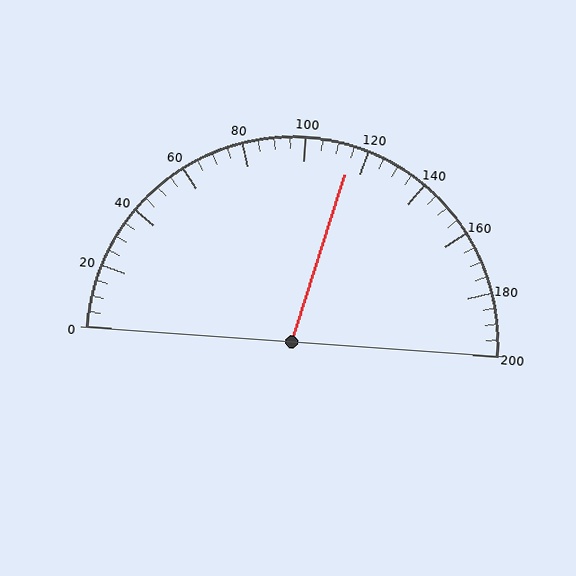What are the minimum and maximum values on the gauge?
The gauge ranges from 0 to 200.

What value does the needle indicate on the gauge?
The needle indicates approximately 115.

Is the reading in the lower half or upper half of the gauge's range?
The reading is in the upper half of the range (0 to 200).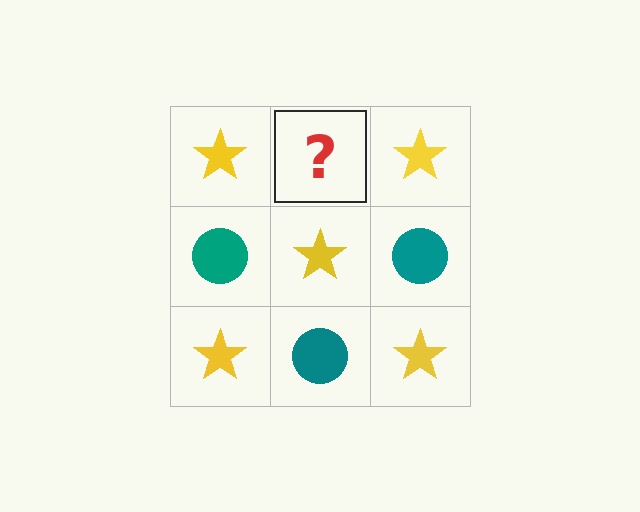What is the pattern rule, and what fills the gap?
The rule is that it alternates yellow star and teal circle in a checkerboard pattern. The gap should be filled with a teal circle.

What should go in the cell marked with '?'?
The missing cell should contain a teal circle.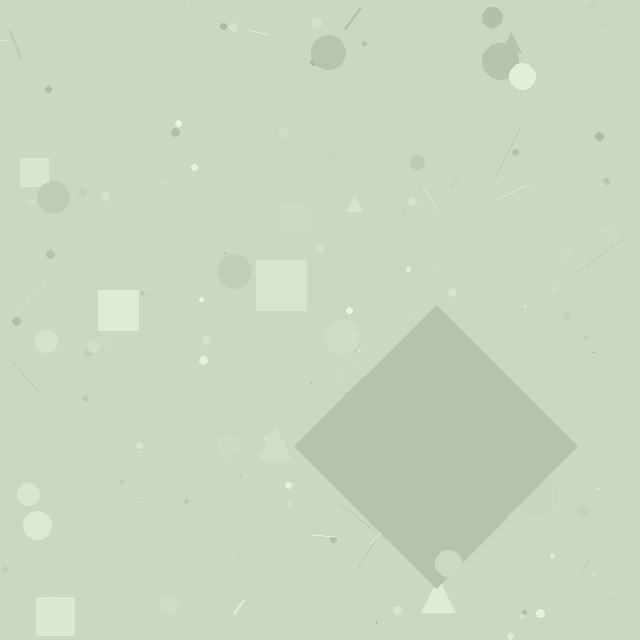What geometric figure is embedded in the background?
A diamond is embedded in the background.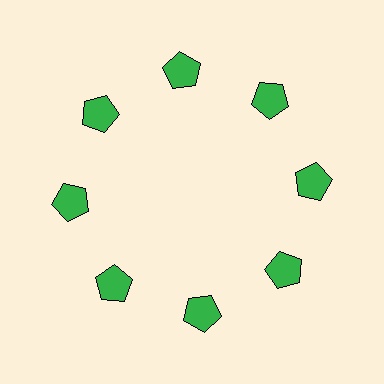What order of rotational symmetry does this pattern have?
This pattern has 8-fold rotational symmetry.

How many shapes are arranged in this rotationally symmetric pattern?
There are 8 shapes, arranged in 8 groups of 1.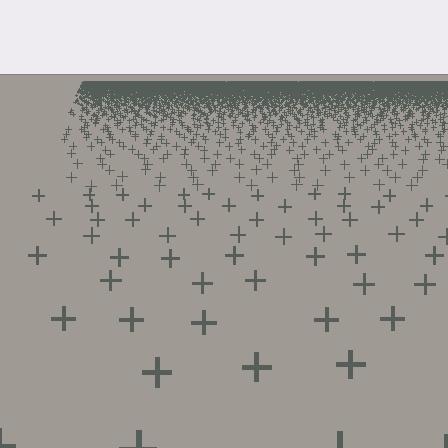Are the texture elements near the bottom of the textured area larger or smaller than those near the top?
Larger. Near the bottom, elements are closer to the viewer and appear at a bigger on-screen size.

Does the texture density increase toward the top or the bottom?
Density increases toward the top.